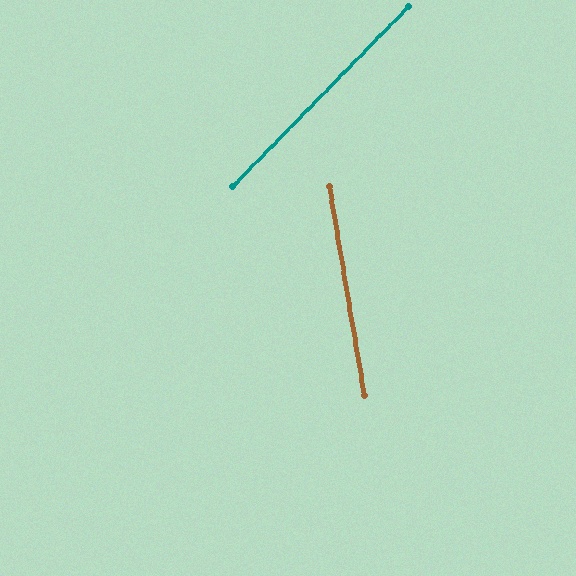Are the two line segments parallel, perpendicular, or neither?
Neither parallel nor perpendicular — they differ by about 54°.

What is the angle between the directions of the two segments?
Approximately 54 degrees.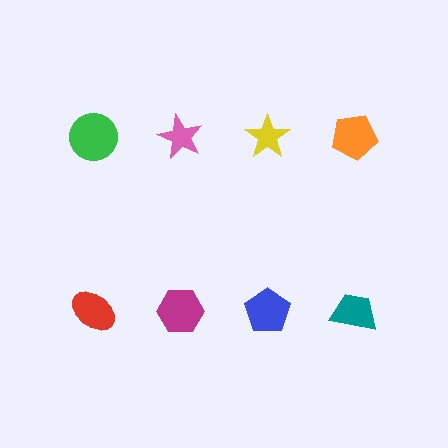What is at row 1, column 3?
A yellow star.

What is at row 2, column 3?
A blue pentagon.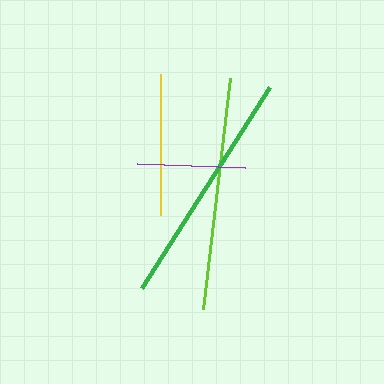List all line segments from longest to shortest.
From longest to shortest: green, lime, yellow, purple.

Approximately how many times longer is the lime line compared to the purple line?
The lime line is approximately 2.2 times the length of the purple line.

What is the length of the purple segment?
The purple segment is approximately 108 pixels long.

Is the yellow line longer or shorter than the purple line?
The yellow line is longer than the purple line.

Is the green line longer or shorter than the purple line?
The green line is longer than the purple line.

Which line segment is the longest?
The green line is the longest at approximately 238 pixels.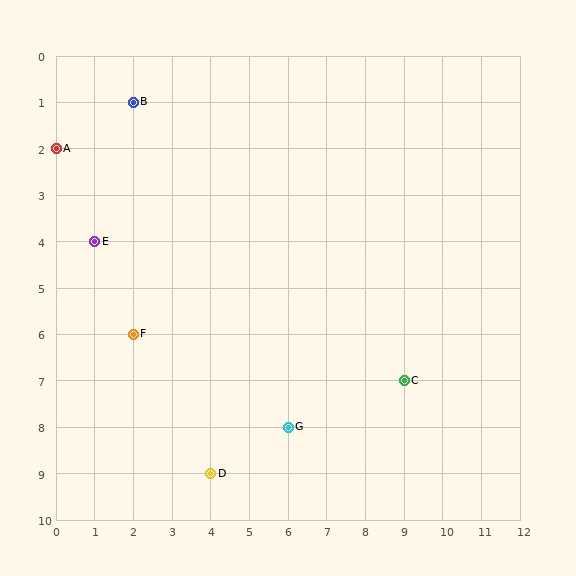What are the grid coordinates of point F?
Point F is at grid coordinates (2, 6).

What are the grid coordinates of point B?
Point B is at grid coordinates (2, 1).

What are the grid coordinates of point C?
Point C is at grid coordinates (9, 7).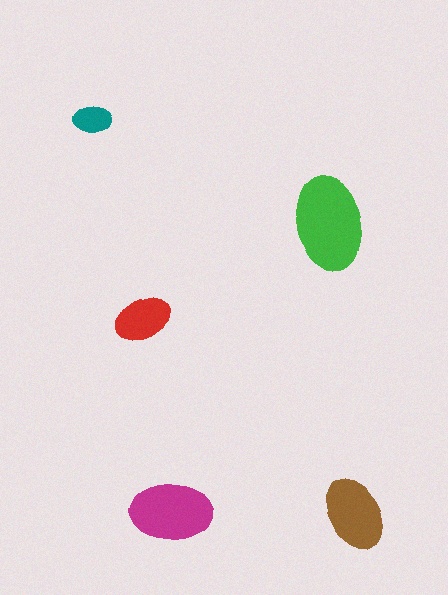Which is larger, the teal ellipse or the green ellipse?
The green one.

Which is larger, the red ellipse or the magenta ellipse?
The magenta one.